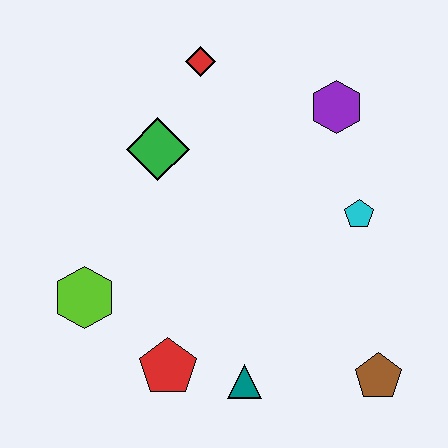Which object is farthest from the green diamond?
The brown pentagon is farthest from the green diamond.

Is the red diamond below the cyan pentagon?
No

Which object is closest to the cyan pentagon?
The purple hexagon is closest to the cyan pentagon.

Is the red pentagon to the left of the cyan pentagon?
Yes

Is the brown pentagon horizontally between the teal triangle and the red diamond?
No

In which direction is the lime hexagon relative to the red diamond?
The lime hexagon is below the red diamond.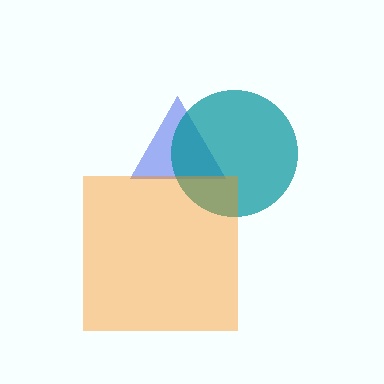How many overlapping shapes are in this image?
There are 3 overlapping shapes in the image.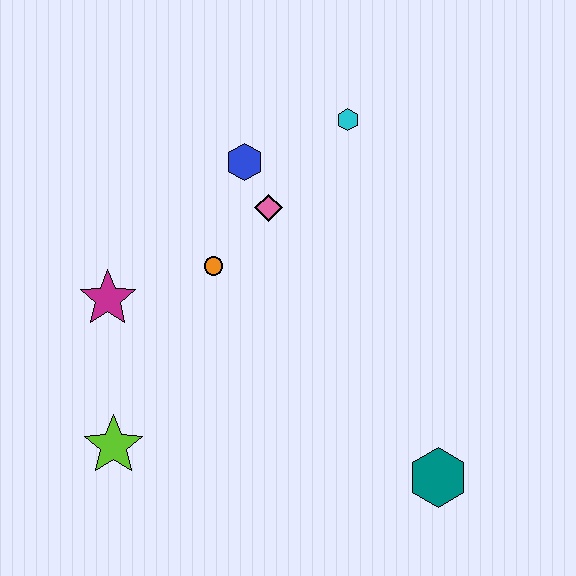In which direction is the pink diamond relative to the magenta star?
The pink diamond is to the right of the magenta star.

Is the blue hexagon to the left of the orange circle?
No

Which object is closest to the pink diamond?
The blue hexagon is closest to the pink diamond.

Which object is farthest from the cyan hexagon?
The lime star is farthest from the cyan hexagon.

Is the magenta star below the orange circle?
Yes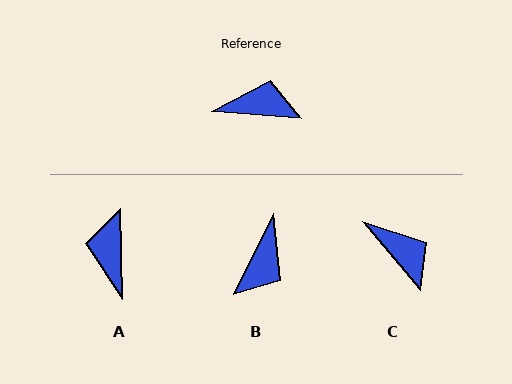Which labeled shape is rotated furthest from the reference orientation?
B, about 111 degrees away.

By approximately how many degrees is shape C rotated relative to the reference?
Approximately 45 degrees clockwise.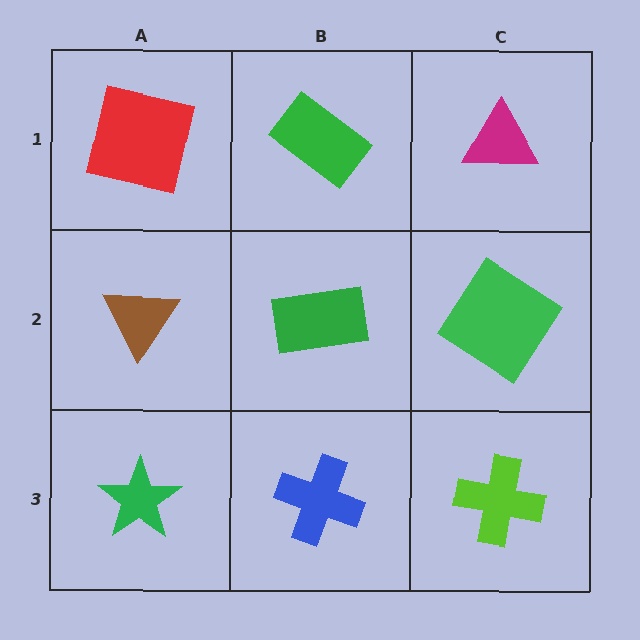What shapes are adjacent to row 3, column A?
A brown triangle (row 2, column A), a blue cross (row 3, column B).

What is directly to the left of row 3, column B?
A green star.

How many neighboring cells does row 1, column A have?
2.